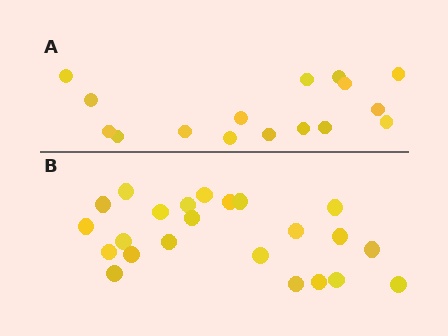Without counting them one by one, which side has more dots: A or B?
Region B (the bottom region) has more dots.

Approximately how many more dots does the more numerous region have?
Region B has roughly 8 or so more dots than region A.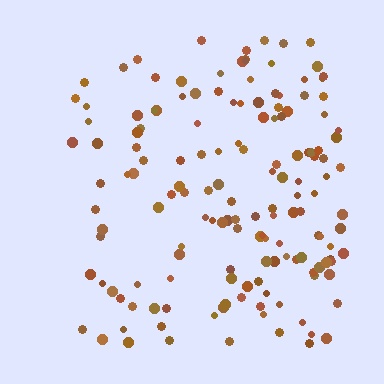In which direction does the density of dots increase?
From left to right, with the right side densest.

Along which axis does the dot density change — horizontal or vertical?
Horizontal.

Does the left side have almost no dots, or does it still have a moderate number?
Still a moderate number, just noticeably fewer than the right.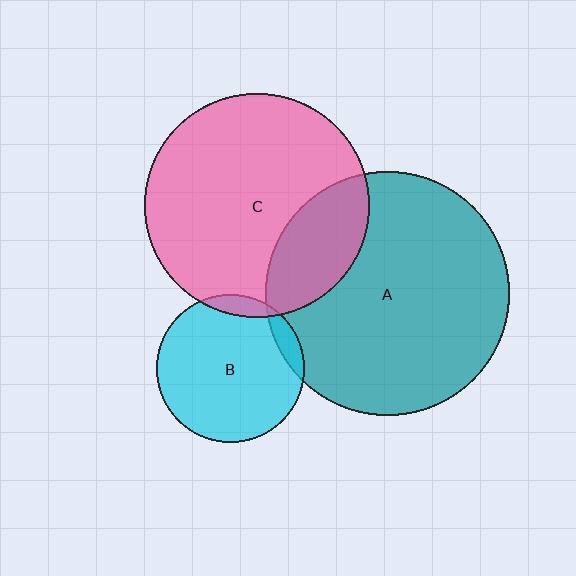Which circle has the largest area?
Circle A (teal).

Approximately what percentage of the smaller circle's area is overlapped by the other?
Approximately 5%.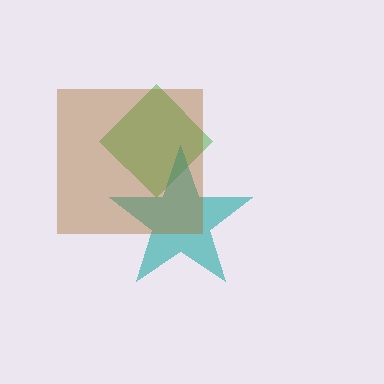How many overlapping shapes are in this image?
There are 3 overlapping shapes in the image.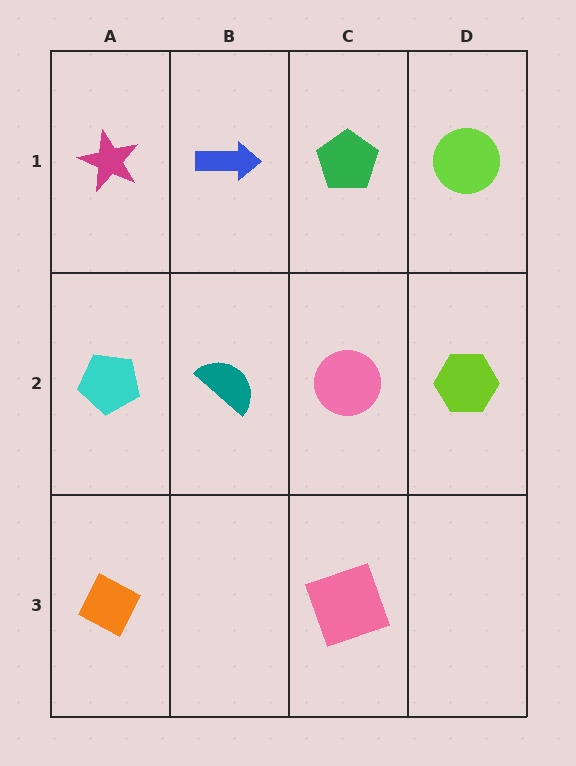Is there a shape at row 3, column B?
No, that cell is empty.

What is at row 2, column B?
A teal semicircle.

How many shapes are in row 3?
2 shapes.